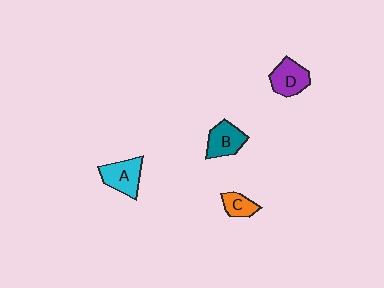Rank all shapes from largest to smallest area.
From largest to smallest: A (cyan), D (purple), B (teal), C (orange).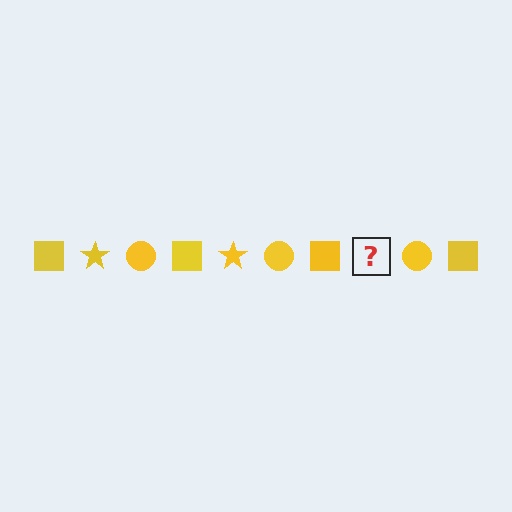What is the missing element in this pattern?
The missing element is a yellow star.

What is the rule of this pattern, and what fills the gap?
The rule is that the pattern cycles through square, star, circle shapes in yellow. The gap should be filled with a yellow star.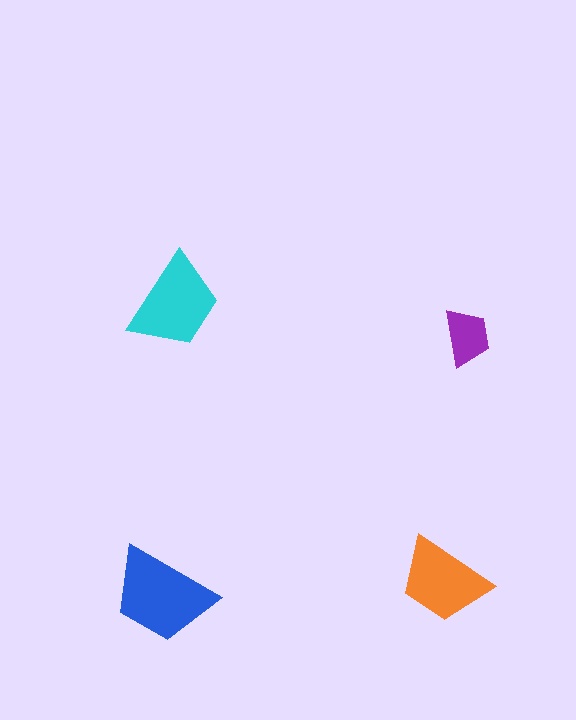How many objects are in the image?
There are 4 objects in the image.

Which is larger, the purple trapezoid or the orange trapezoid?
The orange one.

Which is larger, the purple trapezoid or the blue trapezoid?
The blue one.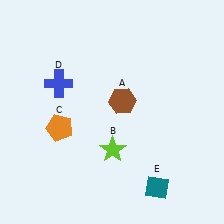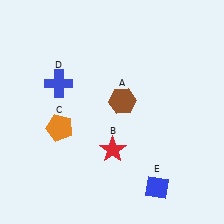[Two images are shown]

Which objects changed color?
B changed from lime to red. E changed from teal to blue.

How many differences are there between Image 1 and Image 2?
There are 2 differences between the two images.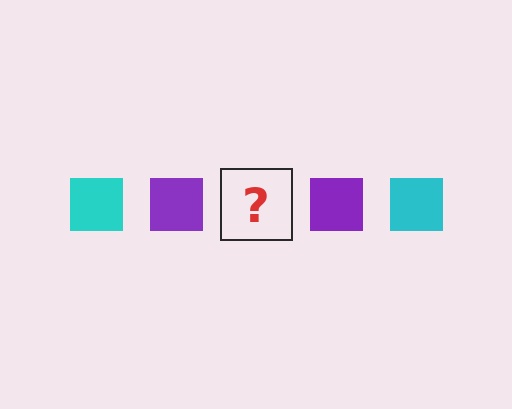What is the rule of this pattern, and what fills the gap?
The rule is that the pattern cycles through cyan, purple squares. The gap should be filled with a cyan square.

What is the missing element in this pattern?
The missing element is a cyan square.